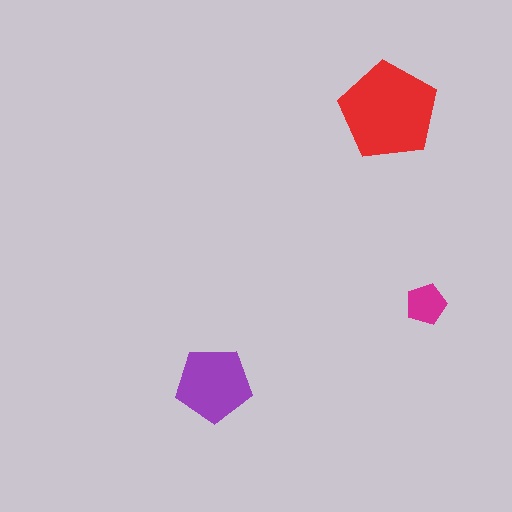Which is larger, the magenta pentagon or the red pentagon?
The red one.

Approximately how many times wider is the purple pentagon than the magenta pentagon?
About 2 times wider.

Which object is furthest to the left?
The purple pentagon is leftmost.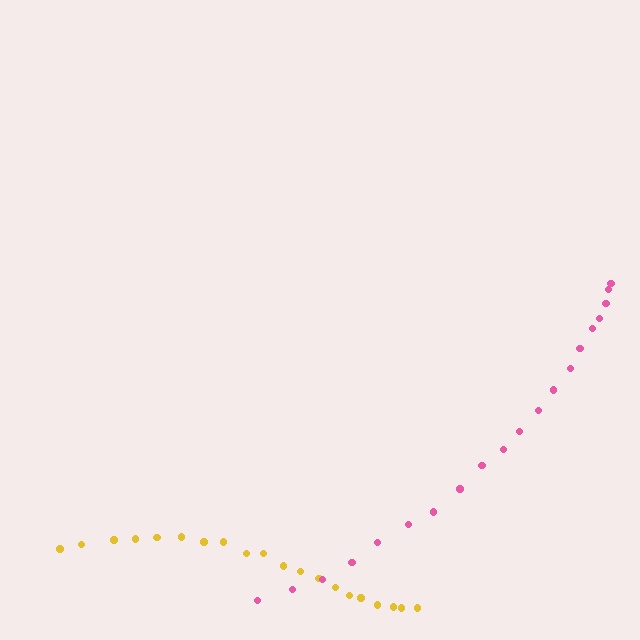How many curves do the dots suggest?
There are 2 distinct paths.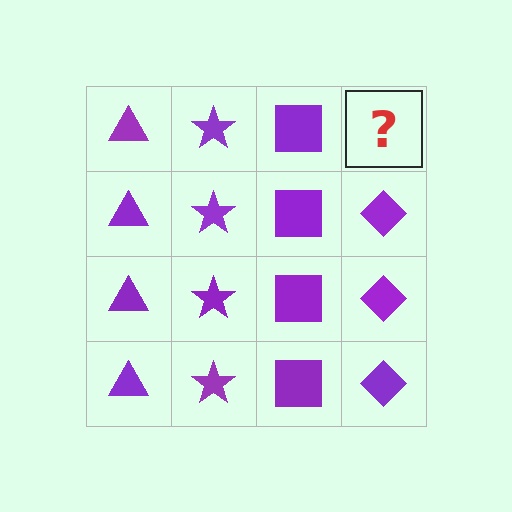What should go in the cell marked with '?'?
The missing cell should contain a purple diamond.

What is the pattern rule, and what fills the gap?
The rule is that each column has a consistent shape. The gap should be filled with a purple diamond.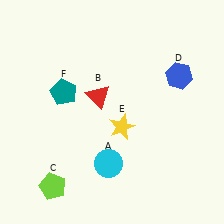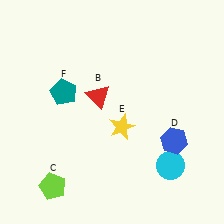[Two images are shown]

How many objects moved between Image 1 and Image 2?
2 objects moved between the two images.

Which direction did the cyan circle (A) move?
The cyan circle (A) moved right.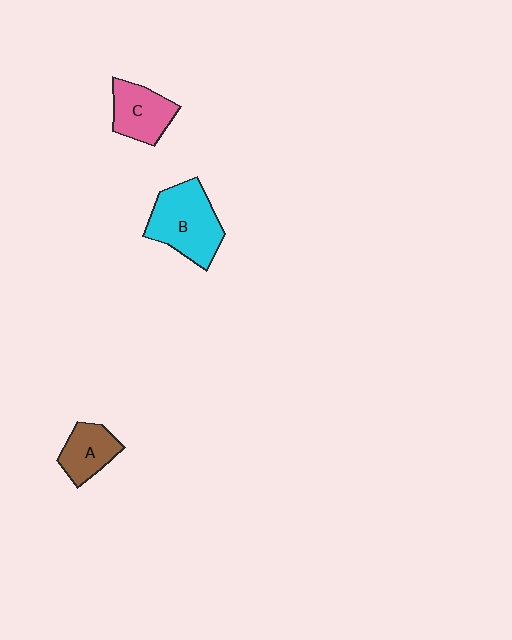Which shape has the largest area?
Shape B (cyan).